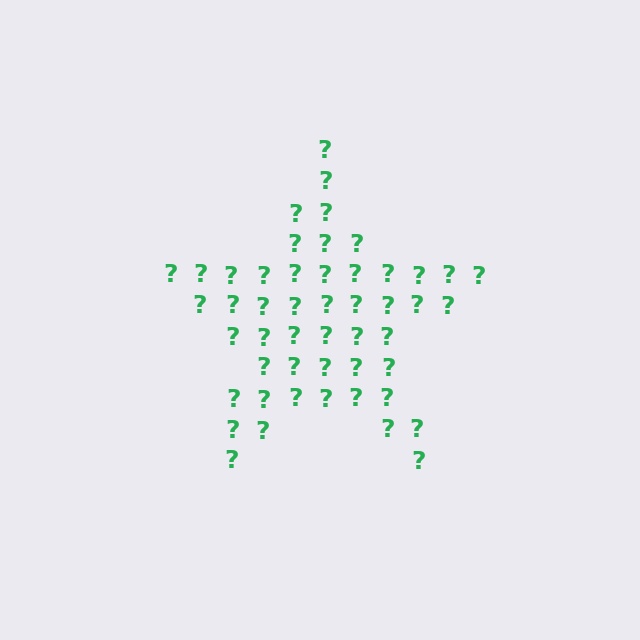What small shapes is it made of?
It is made of small question marks.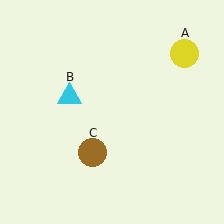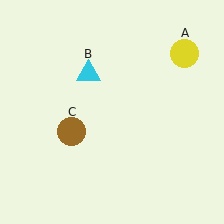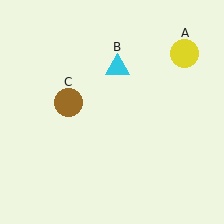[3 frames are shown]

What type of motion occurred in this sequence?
The cyan triangle (object B), brown circle (object C) rotated clockwise around the center of the scene.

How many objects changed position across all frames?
2 objects changed position: cyan triangle (object B), brown circle (object C).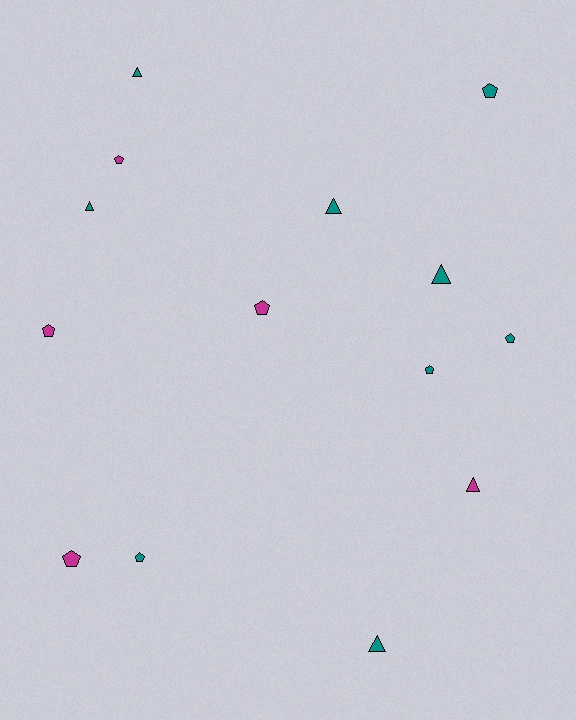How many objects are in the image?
There are 14 objects.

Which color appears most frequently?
Teal, with 9 objects.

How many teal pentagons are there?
There are 4 teal pentagons.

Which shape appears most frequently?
Pentagon, with 8 objects.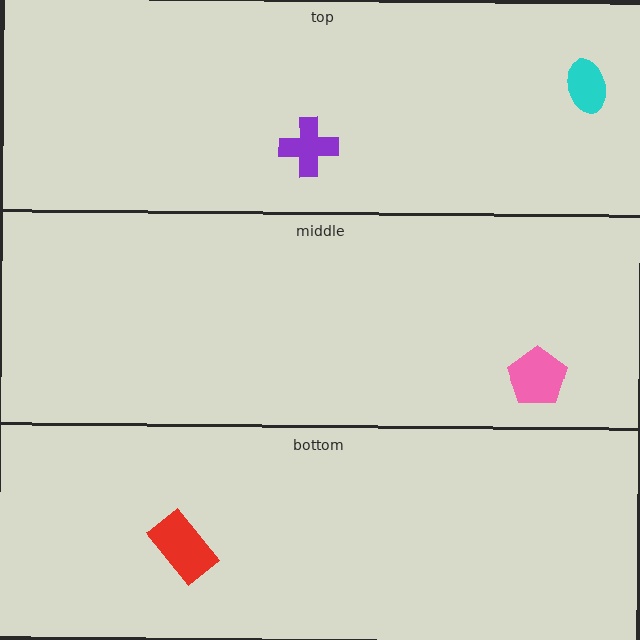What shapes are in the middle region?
The pink pentagon.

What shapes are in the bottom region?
The red rectangle.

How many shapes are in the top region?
2.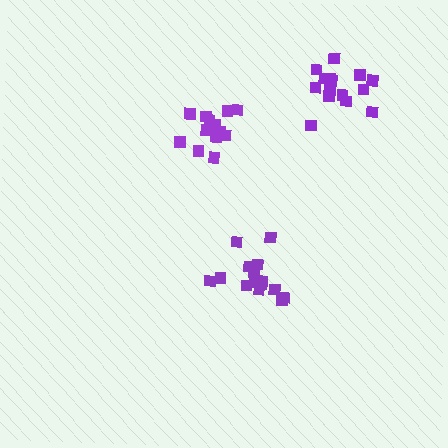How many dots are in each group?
Group 1: 15 dots, Group 2: 15 dots, Group 3: 15 dots (45 total).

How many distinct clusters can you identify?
There are 3 distinct clusters.